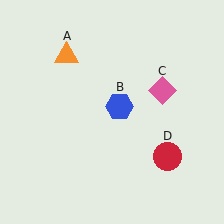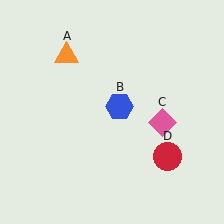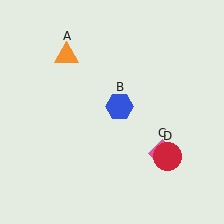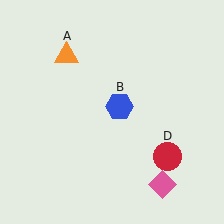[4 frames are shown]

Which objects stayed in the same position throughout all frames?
Orange triangle (object A) and blue hexagon (object B) and red circle (object D) remained stationary.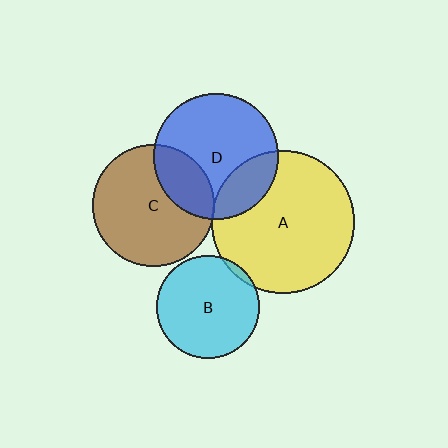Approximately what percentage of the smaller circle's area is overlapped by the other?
Approximately 5%.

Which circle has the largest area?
Circle A (yellow).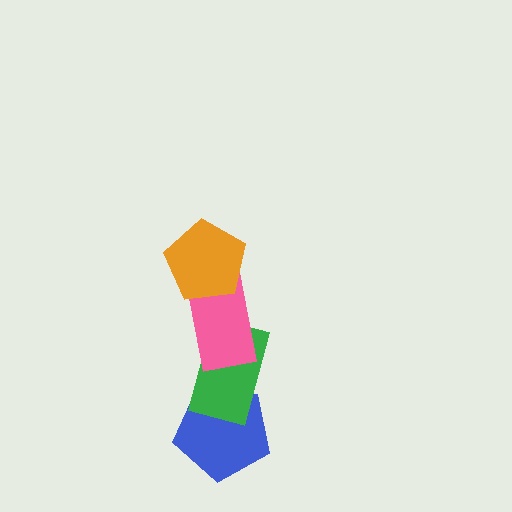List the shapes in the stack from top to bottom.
From top to bottom: the orange pentagon, the pink rectangle, the green rectangle, the blue pentagon.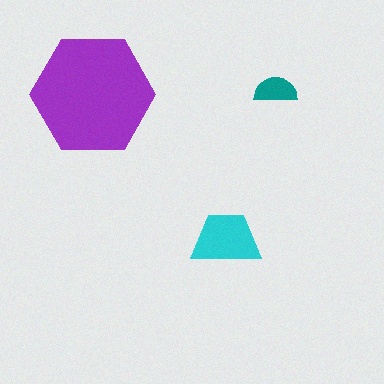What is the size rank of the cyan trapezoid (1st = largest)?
2nd.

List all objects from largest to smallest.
The purple hexagon, the cyan trapezoid, the teal semicircle.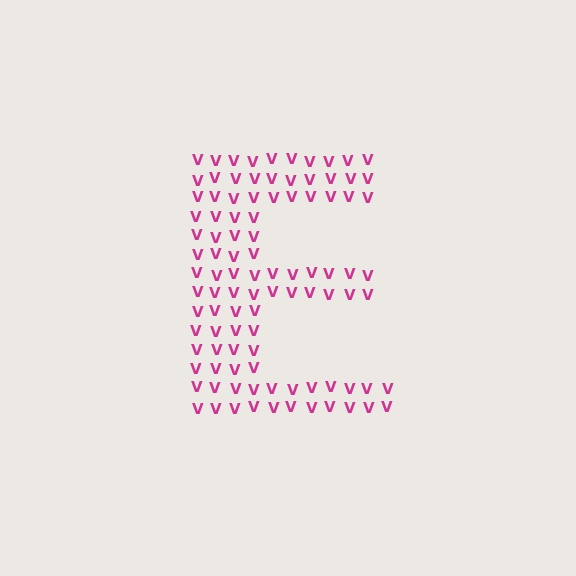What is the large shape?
The large shape is the letter E.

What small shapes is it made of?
It is made of small letter V's.